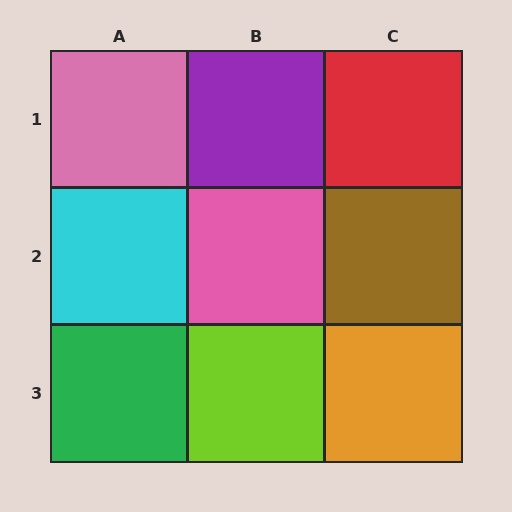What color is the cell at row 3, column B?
Lime.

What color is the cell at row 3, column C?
Orange.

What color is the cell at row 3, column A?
Green.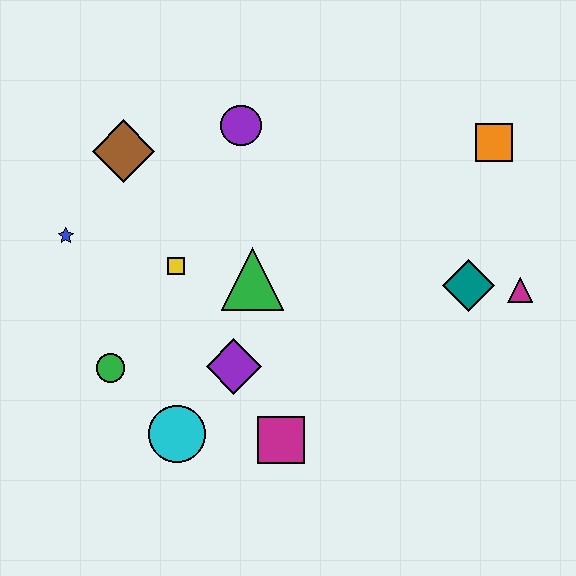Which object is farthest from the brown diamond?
The magenta triangle is farthest from the brown diamond.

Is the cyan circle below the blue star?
Yes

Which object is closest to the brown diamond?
The blue star is closest to the brown diamond.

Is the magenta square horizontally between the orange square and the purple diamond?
Yes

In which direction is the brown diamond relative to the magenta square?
The brown diamond is above the magenta square.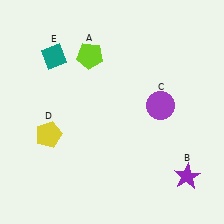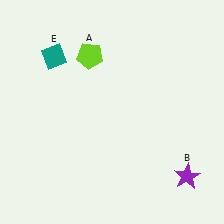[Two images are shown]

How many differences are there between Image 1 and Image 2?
There are 2 differences between the two images.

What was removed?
The purple circle (C), the yellow pentagon (D) were removed in Image 2.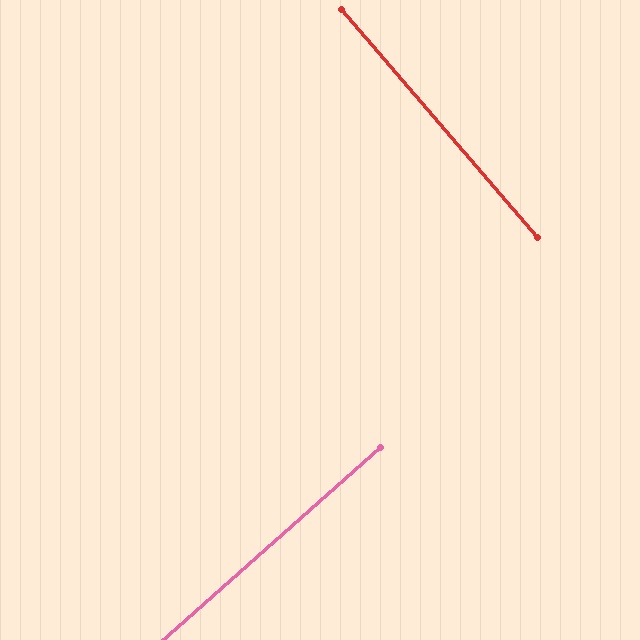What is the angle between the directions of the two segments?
Approximately 89 degrees.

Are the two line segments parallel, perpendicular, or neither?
Perpendicular — they meet at approximately 89°.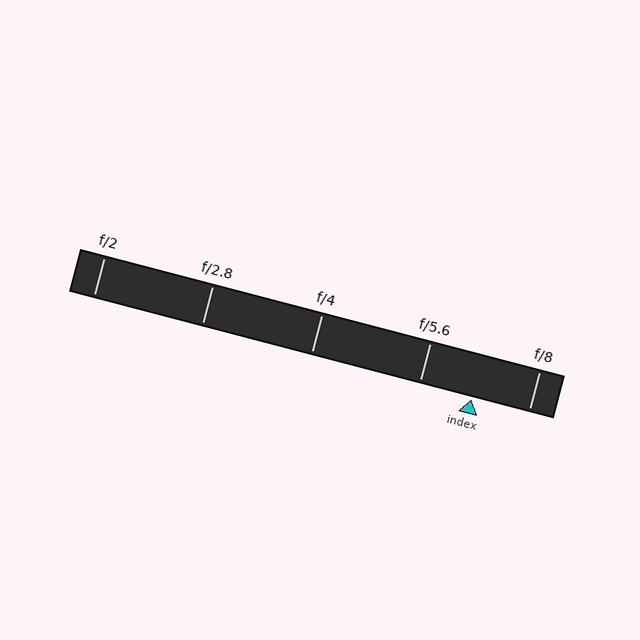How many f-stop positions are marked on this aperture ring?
There are 5 f-stop positions marked.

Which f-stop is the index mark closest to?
The index mark is closest to f/5.6.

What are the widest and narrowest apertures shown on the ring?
The widest aperture shown is f/2 and the narrowest is f/8.